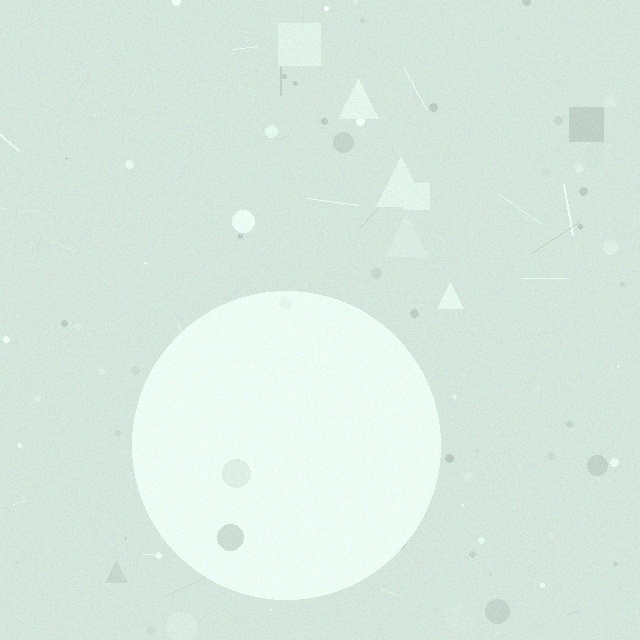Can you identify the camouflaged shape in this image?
The camouflaged shape is a circle.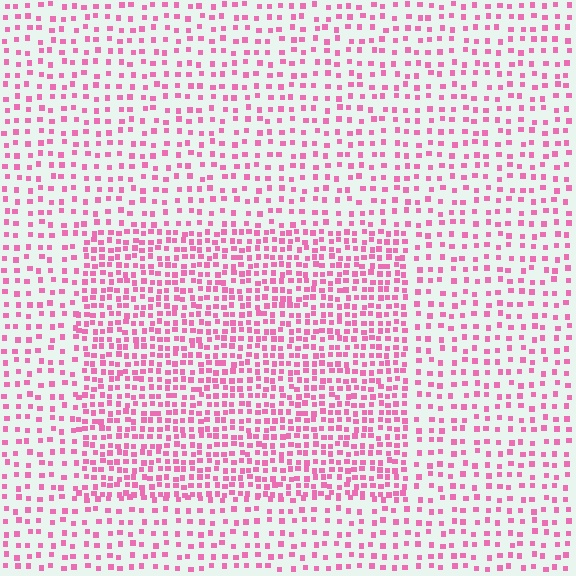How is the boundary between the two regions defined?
The boundary is defined by a change in element density (approximately 2.0x ratio). All elements are the same color, size, and shape.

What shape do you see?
I see a rectangle.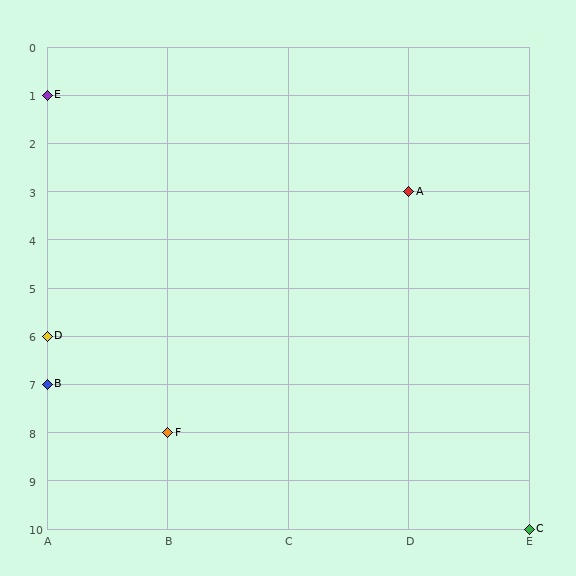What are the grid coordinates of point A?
Point A is at grid coordinates (D, 3).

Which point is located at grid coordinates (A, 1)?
Point E is at (A, 1).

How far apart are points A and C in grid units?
Points A and C are 1 column and 7 rows apart (about 7.1 grid units diagonally).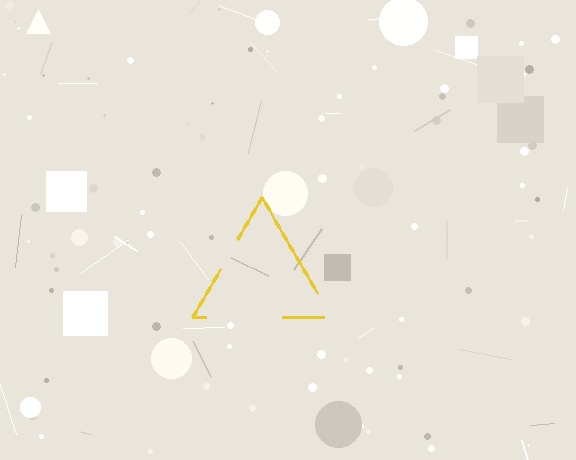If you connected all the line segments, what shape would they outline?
They would outline a triangle.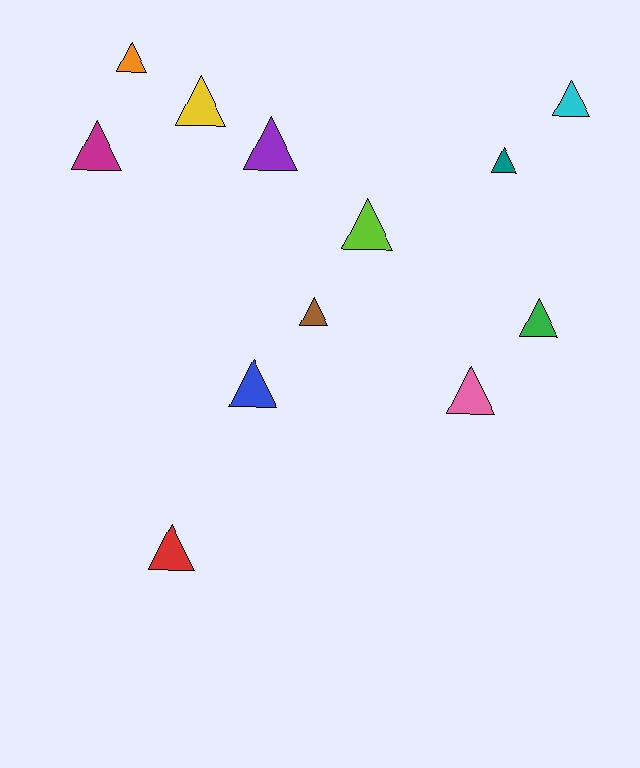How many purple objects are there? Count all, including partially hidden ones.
There is 1 purple object.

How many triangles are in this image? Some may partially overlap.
There are 12 triangles.